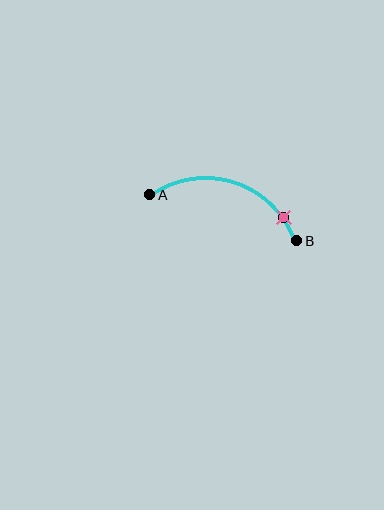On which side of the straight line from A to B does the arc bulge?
The arc bulges above the straight line connecting A and B.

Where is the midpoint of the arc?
The arc midpoint is the point on the curve farthest from the straight line joining A and B. It sits above that line.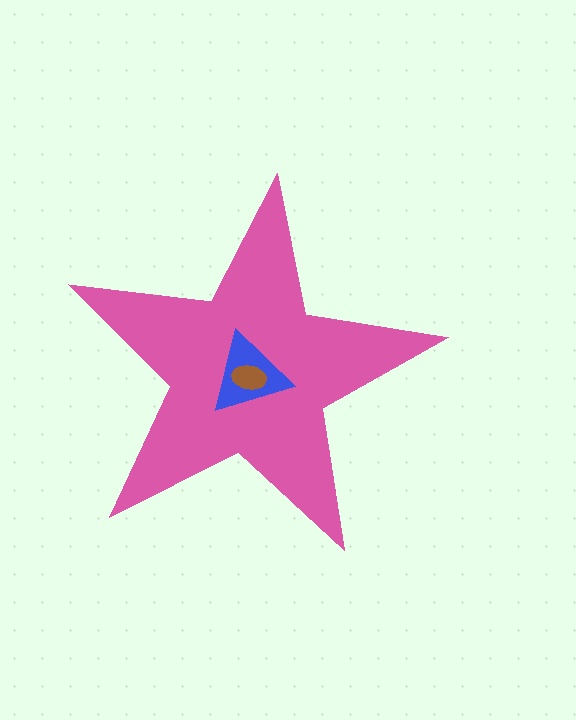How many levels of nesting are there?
3.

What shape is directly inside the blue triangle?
The brown ellipse.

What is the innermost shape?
The brown ellipse.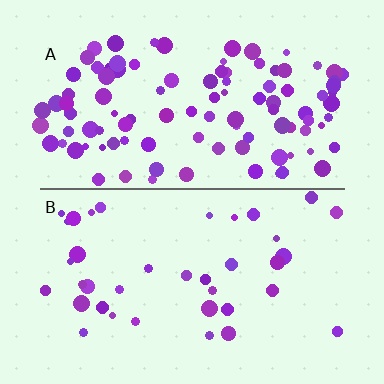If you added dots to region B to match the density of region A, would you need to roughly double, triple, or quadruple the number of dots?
Approximately triple.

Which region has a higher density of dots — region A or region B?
A (the top).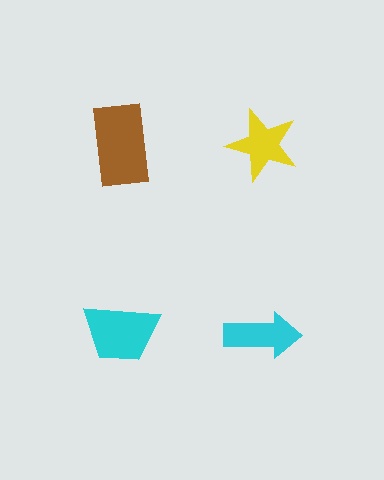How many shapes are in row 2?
2 shapes.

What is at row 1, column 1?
A brown rectangle.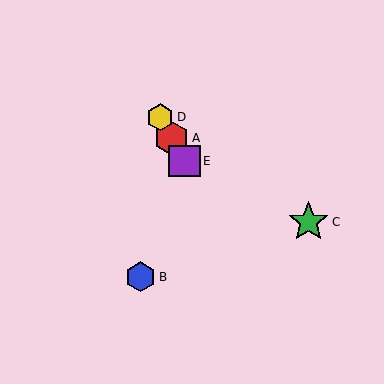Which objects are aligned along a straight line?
Objects A, D, E are aligned along a straight line.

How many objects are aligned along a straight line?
3 objects (A, D, E) are aligned along a straight line.